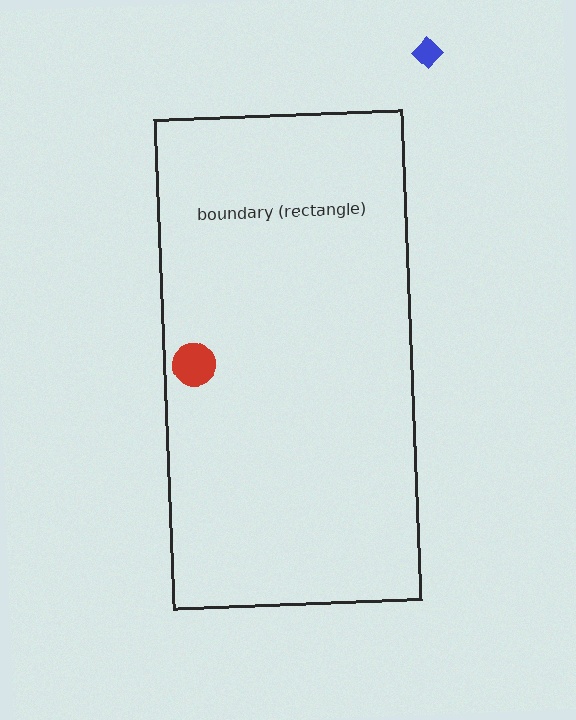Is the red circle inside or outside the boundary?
Inside.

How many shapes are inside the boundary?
1 inside, 1 outside.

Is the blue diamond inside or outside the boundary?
Outside.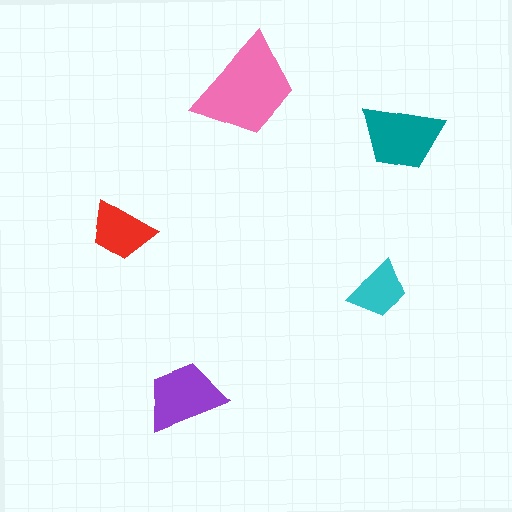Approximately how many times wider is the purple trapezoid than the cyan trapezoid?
About 1.5 times wider.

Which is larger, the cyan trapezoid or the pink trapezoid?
The pink one.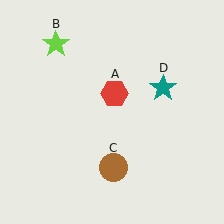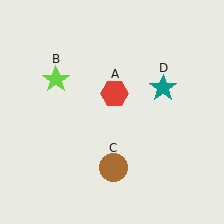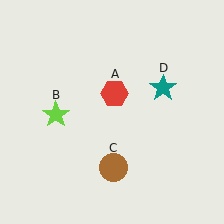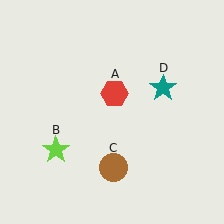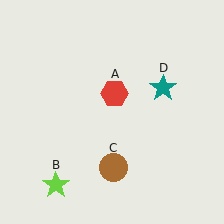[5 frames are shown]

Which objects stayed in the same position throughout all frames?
Red hexagon (object A) and brown circle (object C) and teal star (object D) remained stationary.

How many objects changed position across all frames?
1 object changed position: lime star (object B).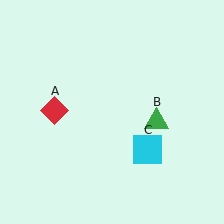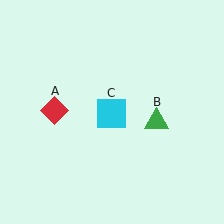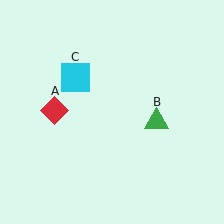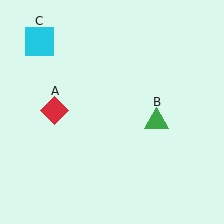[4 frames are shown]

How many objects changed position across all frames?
1 object changed position: cyan square (object C).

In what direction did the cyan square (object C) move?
The cyan square (object C) moved up and to the left.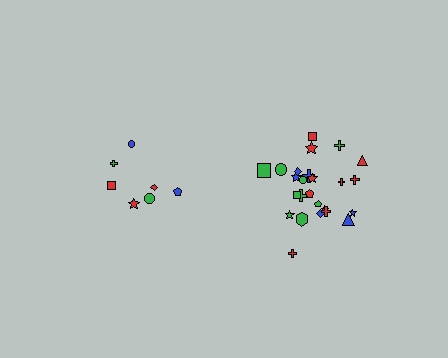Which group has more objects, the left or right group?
The right group.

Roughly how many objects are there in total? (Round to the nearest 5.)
Roughly 30 objects in total.